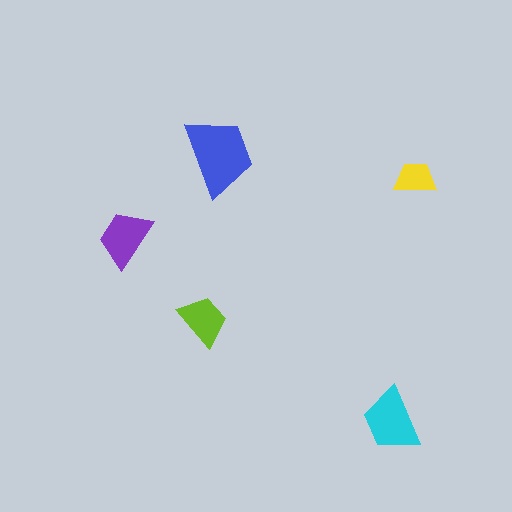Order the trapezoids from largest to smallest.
the blue one, the cyan one, the purple one, the lime one, the yellow one.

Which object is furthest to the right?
The yellow trapezoid is rightmost.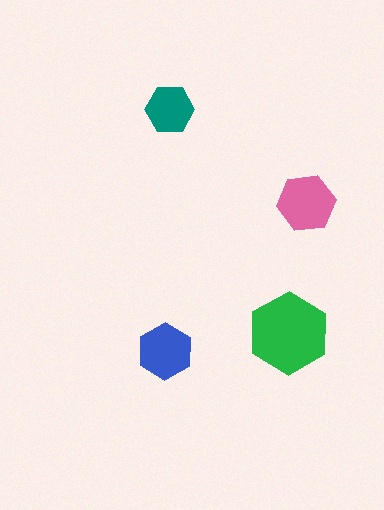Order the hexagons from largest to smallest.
the green one, the pink one, the blue one, the teal one.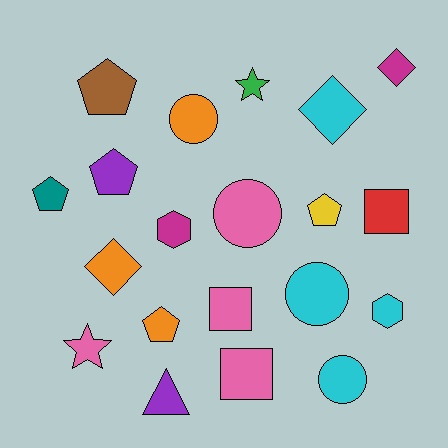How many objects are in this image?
There are 20 objects.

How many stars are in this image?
There are 2 stars.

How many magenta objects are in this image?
There are 2 magenta objects.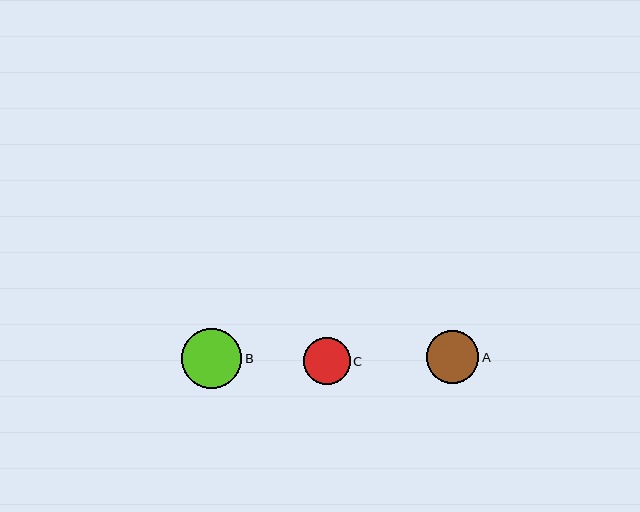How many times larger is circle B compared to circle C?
Circle B is approximately 1.3 times the size of circle C.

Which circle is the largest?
Circle B is the largest with a size of approximately 60 pixels.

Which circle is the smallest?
Circle C is the smallest with a size of approximately 47 pixels.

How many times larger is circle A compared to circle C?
Circle A is approximately 1.1 times the size of circle C.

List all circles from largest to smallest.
From largest to smallest: B, A, C.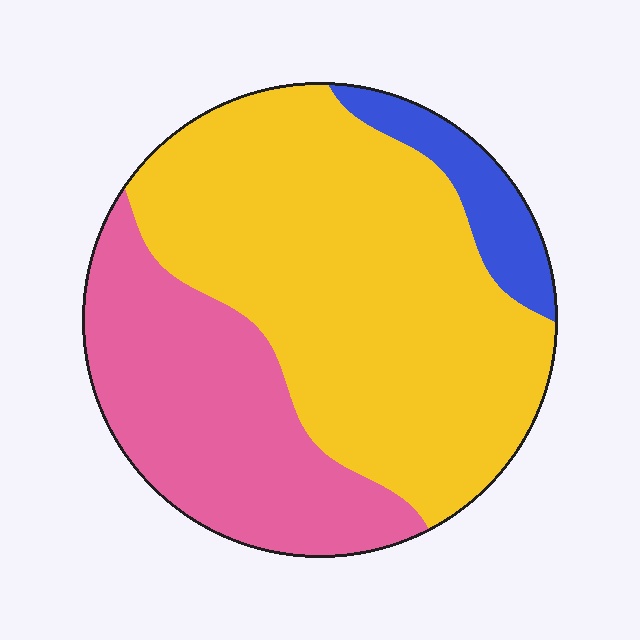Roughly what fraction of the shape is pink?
Pink covers roughly 30% of the shape.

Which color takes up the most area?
Yellow, at roughly 60%.